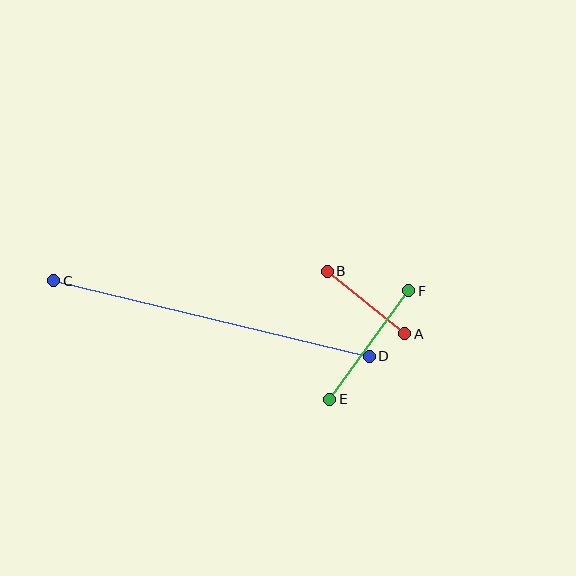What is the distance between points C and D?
The distance is approximately 324 pixels.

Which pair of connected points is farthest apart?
Points C and D are farthest apart.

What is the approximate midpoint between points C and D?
The midpoint is at approximately (211, 319) pixels.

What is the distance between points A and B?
The distance is approximately 100 pixels.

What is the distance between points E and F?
The distance is approximately 134 pixels.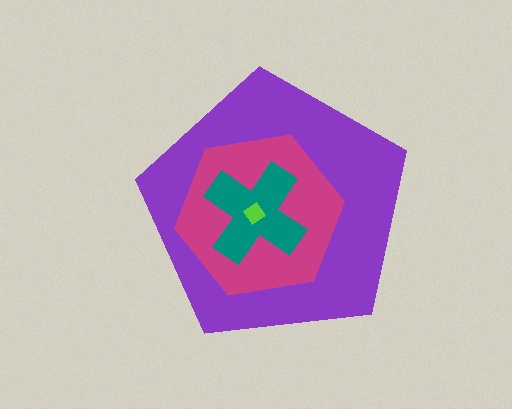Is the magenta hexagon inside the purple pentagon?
Yes.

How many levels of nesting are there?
4.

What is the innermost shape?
The lime diamond.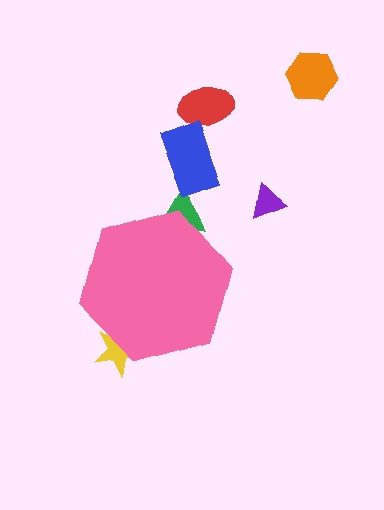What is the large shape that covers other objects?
A pink hexagon.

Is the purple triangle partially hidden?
No, the purple triangle is fully visible.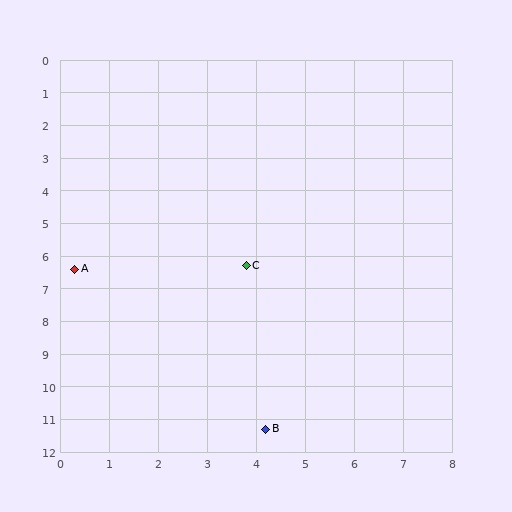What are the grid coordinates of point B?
Point B is at approximately (4.2, 11.3).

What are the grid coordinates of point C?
Point C is at approximately (3.8, 6.3).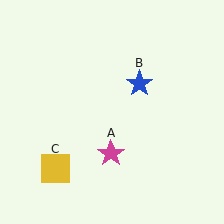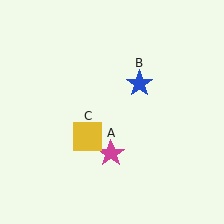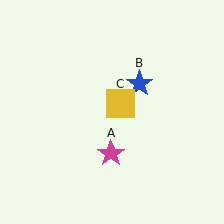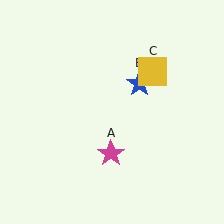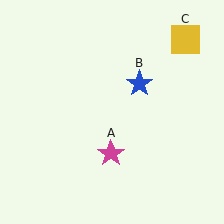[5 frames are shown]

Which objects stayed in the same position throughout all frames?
Magenta star (object A) and blue star (object B) remained stationary.